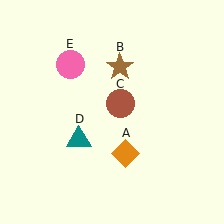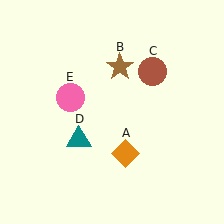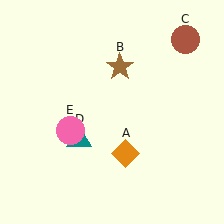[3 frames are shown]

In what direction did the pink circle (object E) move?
The pink circle (object E) moved down.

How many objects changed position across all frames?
2 objects changed position: brown circle (object C), pink circle (object E).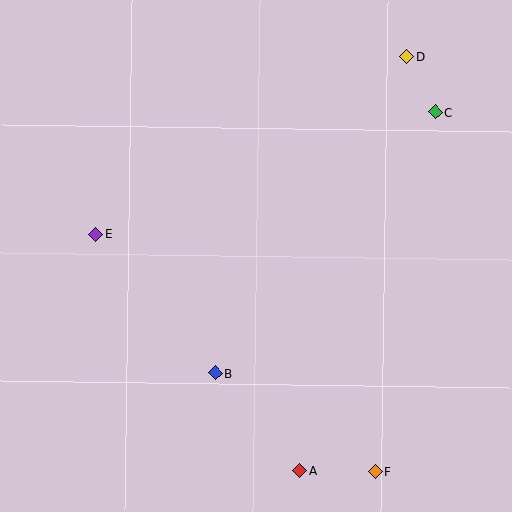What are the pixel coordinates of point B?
Point B is at (216, 373).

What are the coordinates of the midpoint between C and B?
The midpoint between C and B is at (325, 243).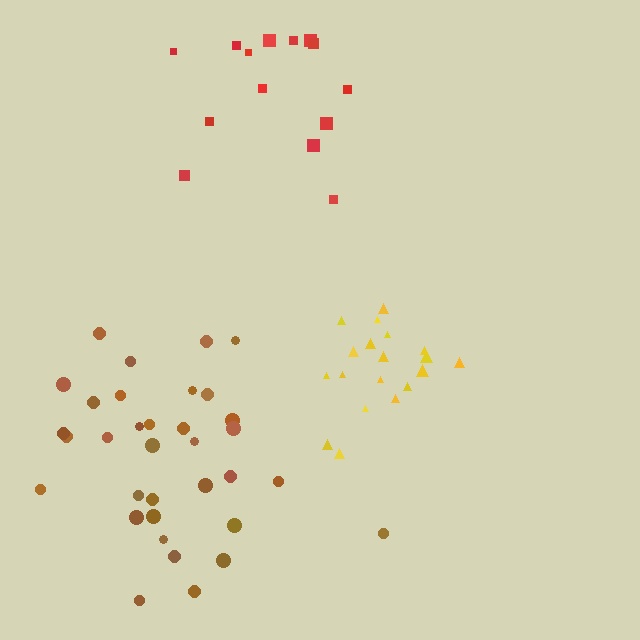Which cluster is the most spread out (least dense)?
Red.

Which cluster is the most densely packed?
Yellow.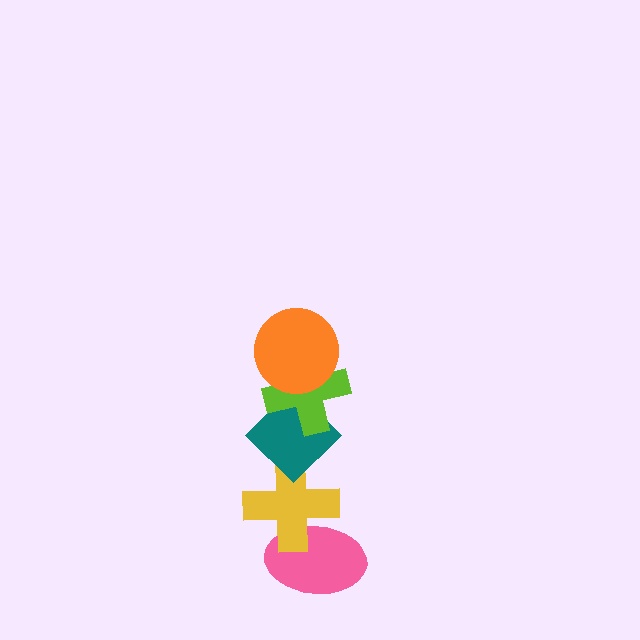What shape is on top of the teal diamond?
The lime cross is on top of the teal diamond.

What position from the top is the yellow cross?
The yellow cross is 4th from the top.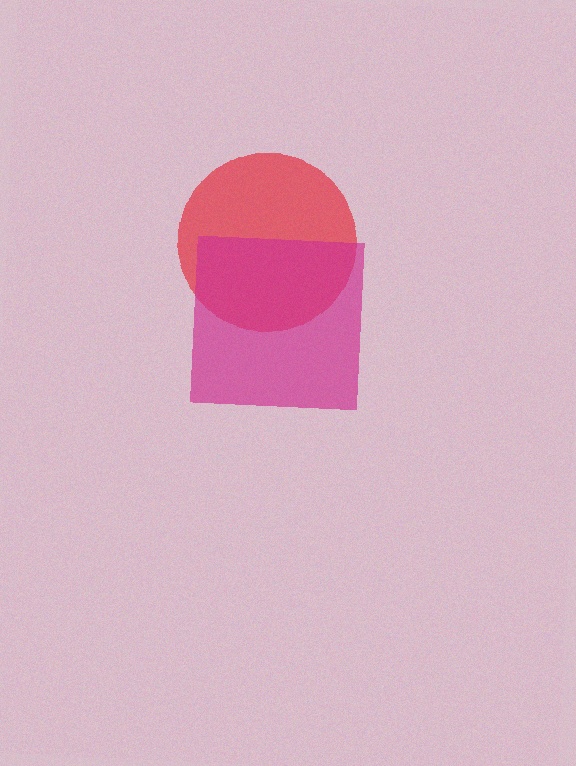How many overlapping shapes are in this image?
There are 2 overlapping shapes in the image.